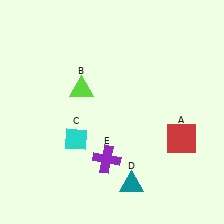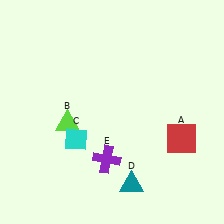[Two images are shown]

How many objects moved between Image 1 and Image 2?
1 object moved between the two images.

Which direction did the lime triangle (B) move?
The lime triangle (B) moved down.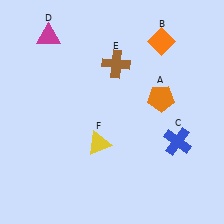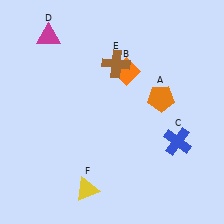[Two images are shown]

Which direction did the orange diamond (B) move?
The orange diamond (B) moved left.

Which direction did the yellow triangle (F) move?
The yellow triangle (F) moved down.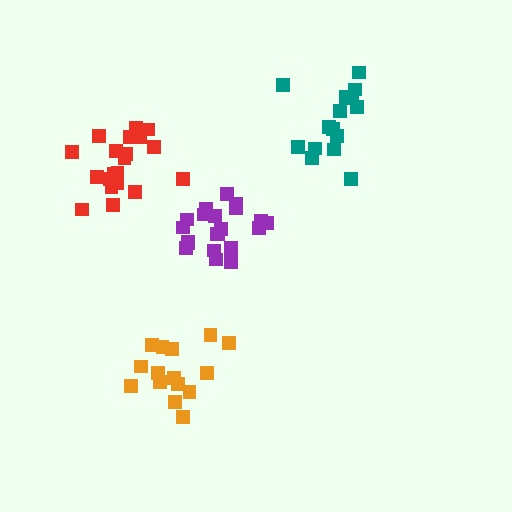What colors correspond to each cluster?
The clusters are colored: teal, orange, red, purple.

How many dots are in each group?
Group 1: 15 dots, Group 2: 15 dots, Group 3: 21 dots, Group 4: 21 dots (72 total).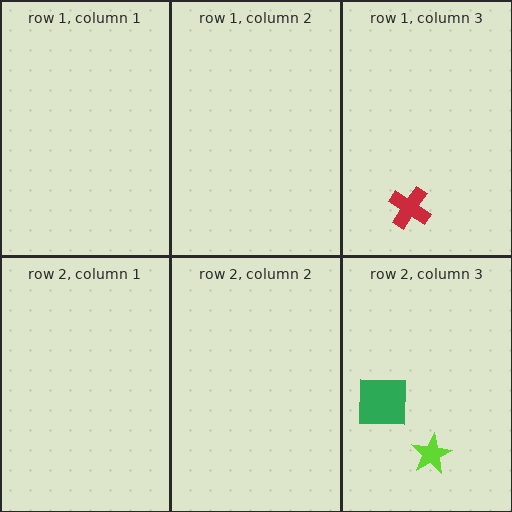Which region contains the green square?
The row 2, column 3 region.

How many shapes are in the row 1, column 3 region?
1.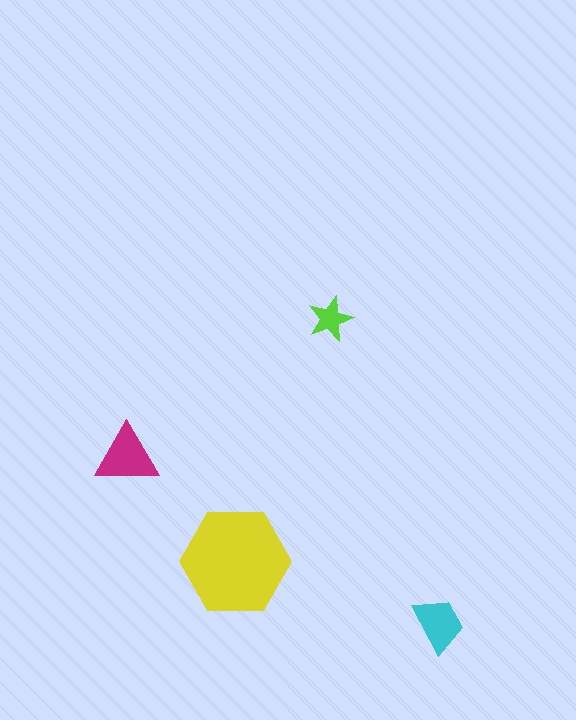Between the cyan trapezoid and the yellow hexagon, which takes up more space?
The yellow hexagon.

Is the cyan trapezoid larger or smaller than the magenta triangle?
Smaller.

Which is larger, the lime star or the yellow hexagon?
The yellow hexagon.